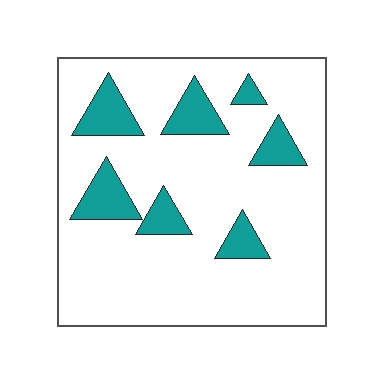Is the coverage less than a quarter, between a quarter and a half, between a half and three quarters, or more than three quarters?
Less than a quarter.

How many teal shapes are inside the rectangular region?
7.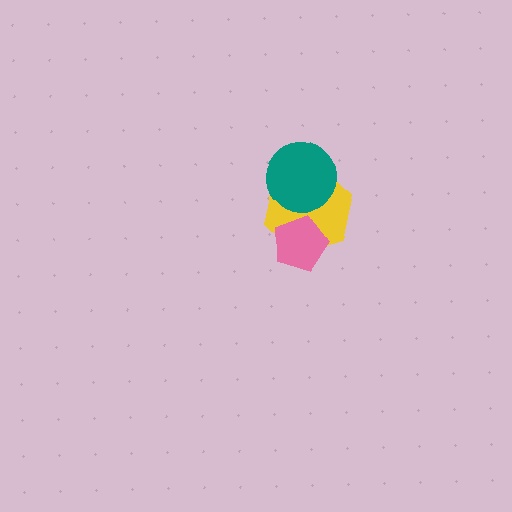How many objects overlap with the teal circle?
1 object overlaps with the teal circle.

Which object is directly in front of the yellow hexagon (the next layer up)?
The pink pentagon is directly in front of the yellow hexagon.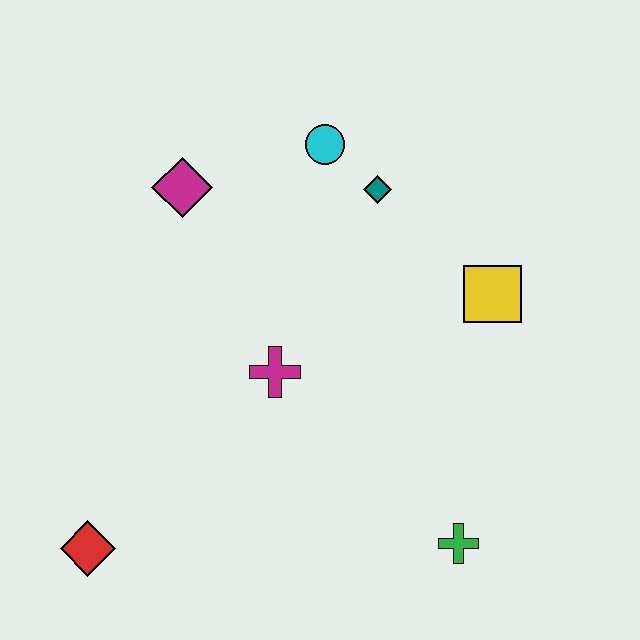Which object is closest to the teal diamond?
The cyan circle is closest to the teal diamond.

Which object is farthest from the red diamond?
The yellow square is farthest from the red diamond.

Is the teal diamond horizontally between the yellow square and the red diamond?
Yes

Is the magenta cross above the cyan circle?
No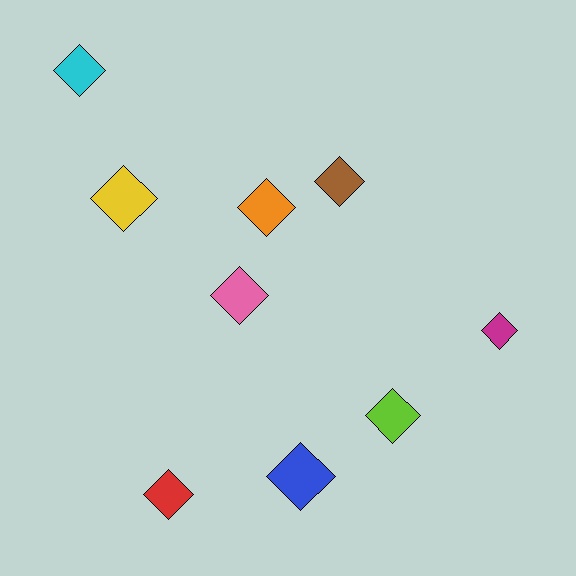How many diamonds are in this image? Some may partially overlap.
There are 9 diamonds.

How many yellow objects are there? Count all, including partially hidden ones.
There is 1 yellow object.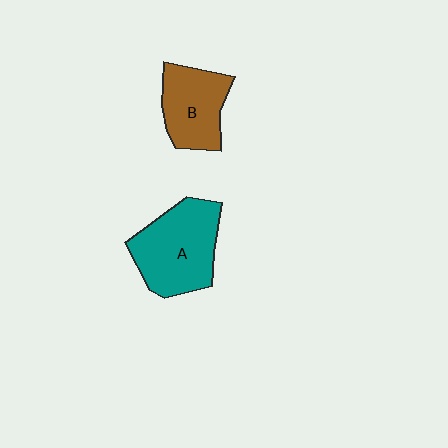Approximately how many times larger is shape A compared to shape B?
Approximately 1.4 times.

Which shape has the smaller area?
Shape B (brown).